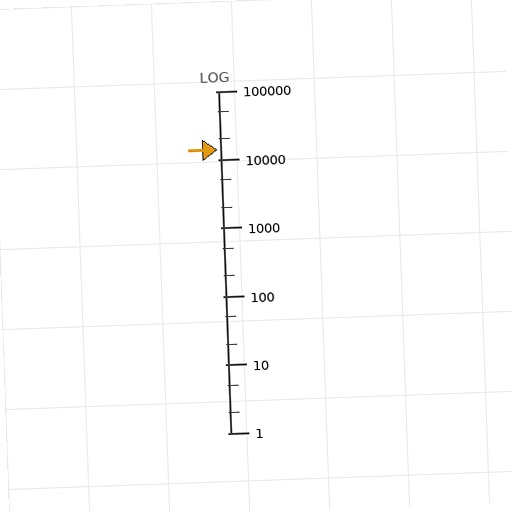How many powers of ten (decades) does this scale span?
The scale spans 5 decades, from 1 to 100000.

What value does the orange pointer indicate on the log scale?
The pointer indicates approximately 14000.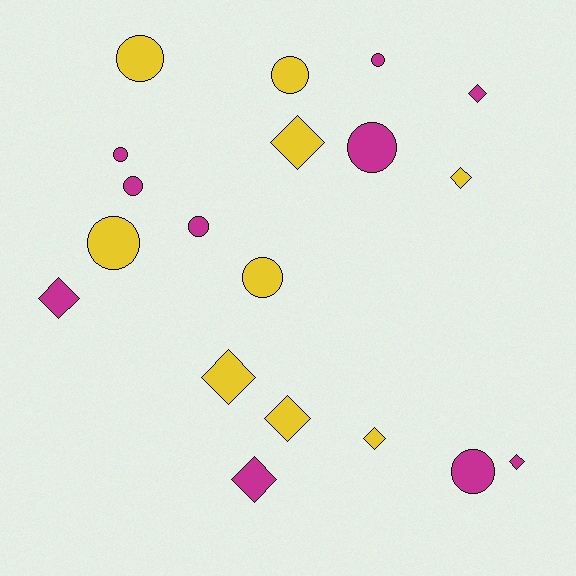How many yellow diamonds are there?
There are 5 yellow diamonds.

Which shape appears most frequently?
Circle, with 10 objects.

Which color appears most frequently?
Magenta, with 10 objects.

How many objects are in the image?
There are 19 objects.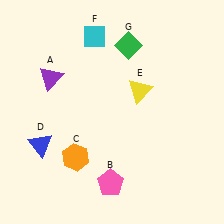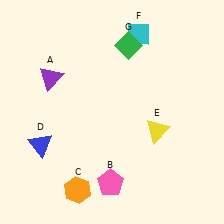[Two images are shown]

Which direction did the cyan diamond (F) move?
The cyan diamond (F) moved right.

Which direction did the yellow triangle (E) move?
The yellow triangle (E) moved down.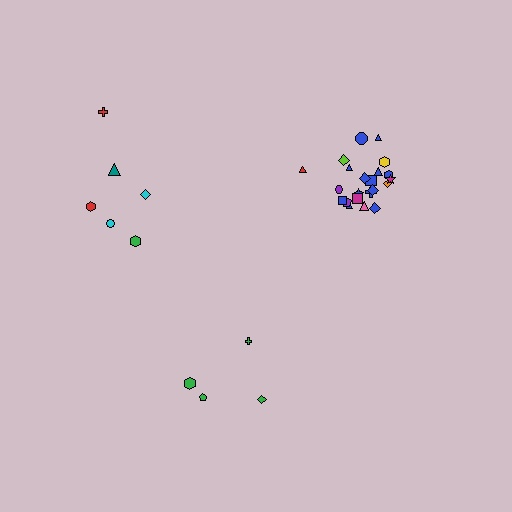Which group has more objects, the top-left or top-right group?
The top-right group.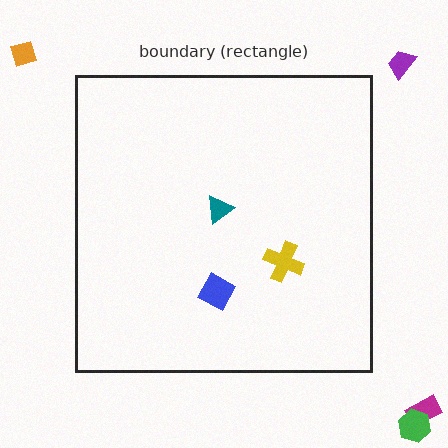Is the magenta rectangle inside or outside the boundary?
Outside.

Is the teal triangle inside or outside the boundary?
Inside.